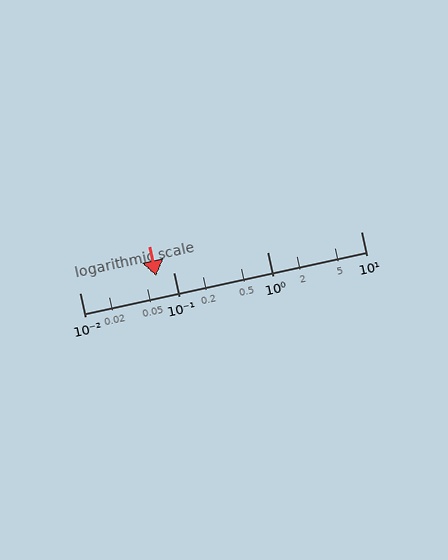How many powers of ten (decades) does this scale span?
The scale spans 3 decades, from 0.01 to 10.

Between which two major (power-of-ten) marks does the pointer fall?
The pointer is between 0.01 and 0.1.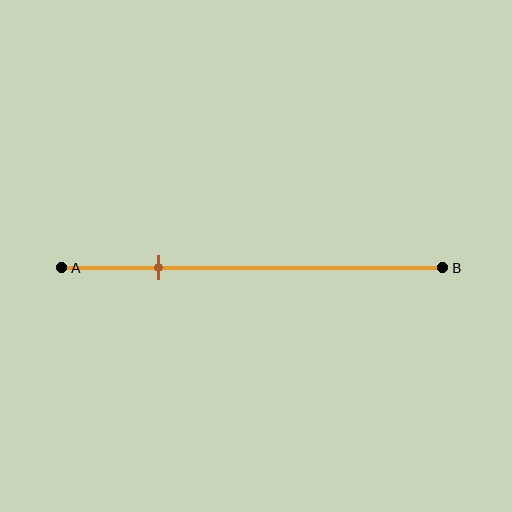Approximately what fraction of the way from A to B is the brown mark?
The brown mark is approximately 25% of the way from A to B.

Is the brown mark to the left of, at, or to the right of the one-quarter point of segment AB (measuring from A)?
The brown mark is approximately at the one-quarter point of segment AB.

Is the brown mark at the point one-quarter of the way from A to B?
Yes, the mark is approximately at the one-quarter point.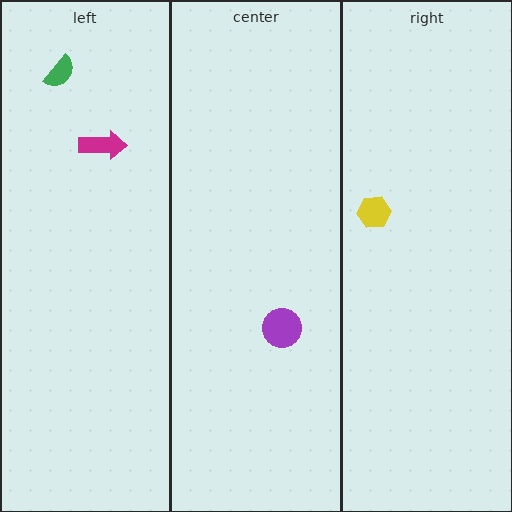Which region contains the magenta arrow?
The left region.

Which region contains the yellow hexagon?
The right region.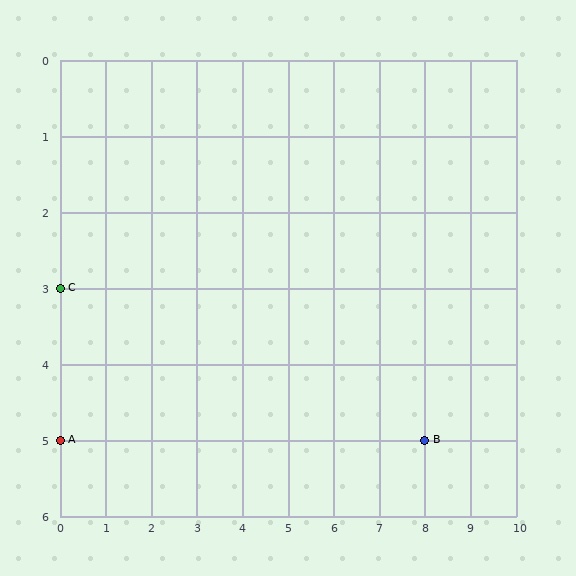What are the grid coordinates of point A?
Point A is at grid coordinates (0, 5).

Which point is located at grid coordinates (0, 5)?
Point A is at (0, 5).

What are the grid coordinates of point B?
Point B is at grid coordinates (8, 5).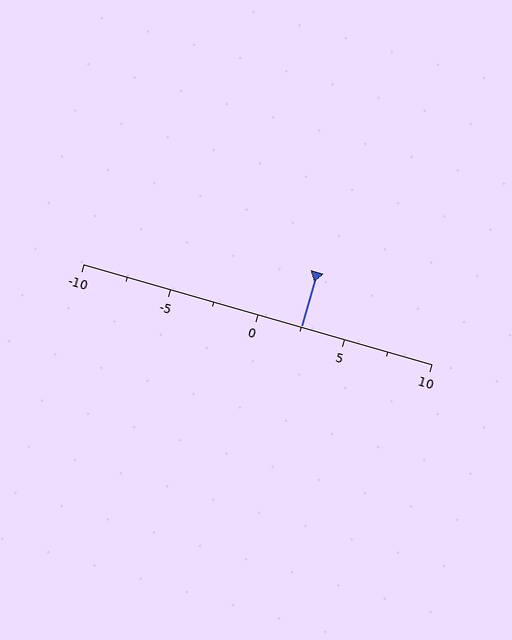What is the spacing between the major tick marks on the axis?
The major ticks are spaced 5 apart.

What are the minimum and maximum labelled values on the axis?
The axis runs from -10 to 10.